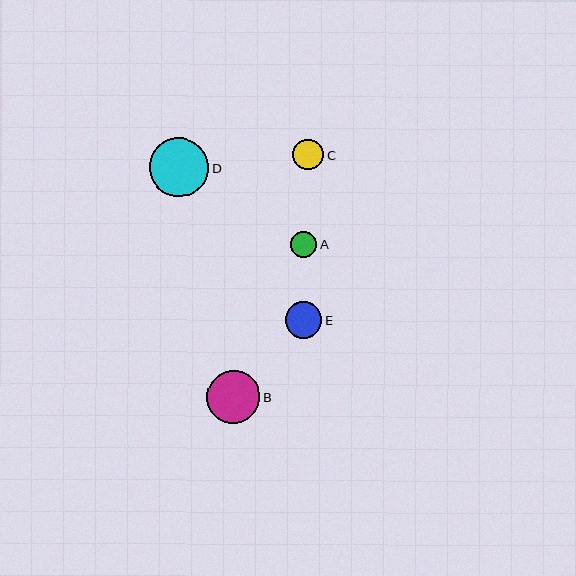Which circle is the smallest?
Circle A is the smallest with a size of approximately 26 pixels.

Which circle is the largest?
Circle D is the largest with a size of approximately 59 pixels.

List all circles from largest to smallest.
From largest to smallest: D, B, E, C, A.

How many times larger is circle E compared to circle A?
Circle E is approximately 1.4 times the size of circle A.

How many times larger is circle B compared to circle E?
Circle B is approximately 1.5 times the size of circle E.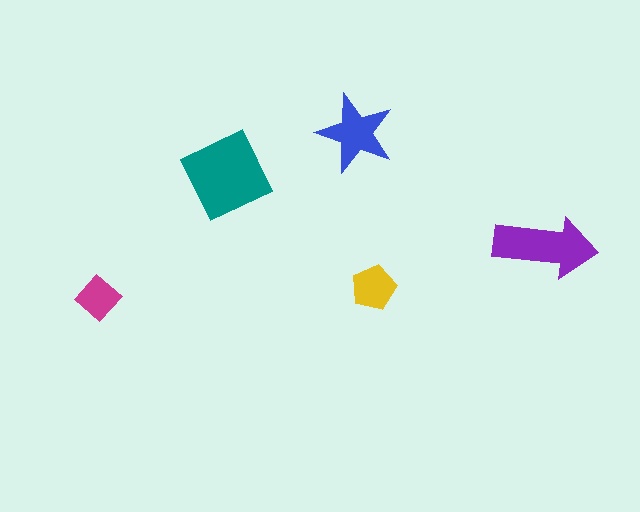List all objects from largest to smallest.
The teal square, the purple arrow, the blue star, the yellow pentagon, the magenta diamond.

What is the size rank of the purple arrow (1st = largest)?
2nd.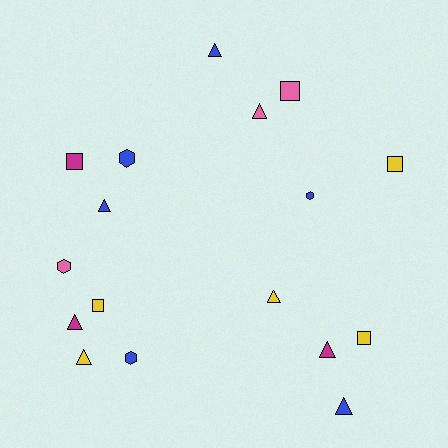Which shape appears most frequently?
Triangle, with 8 objects.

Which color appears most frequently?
Blue, with 6 objects.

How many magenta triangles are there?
There are 2 magenta triangles.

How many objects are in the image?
There are 17 objects.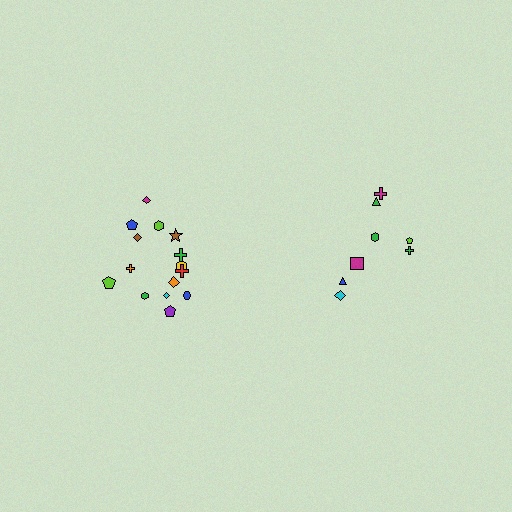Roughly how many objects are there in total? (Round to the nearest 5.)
Roughly 25 objects in total.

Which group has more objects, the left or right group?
The left group.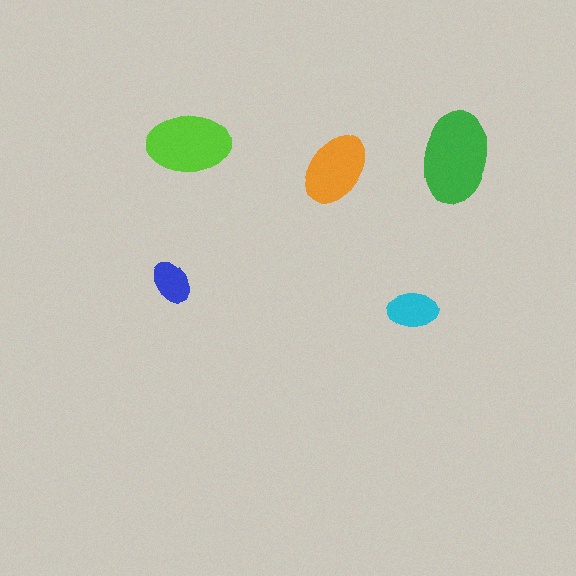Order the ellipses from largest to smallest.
the green one, the lime one, the orange one, the cyan one, the blue one.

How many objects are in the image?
There are 5 objects in the image.